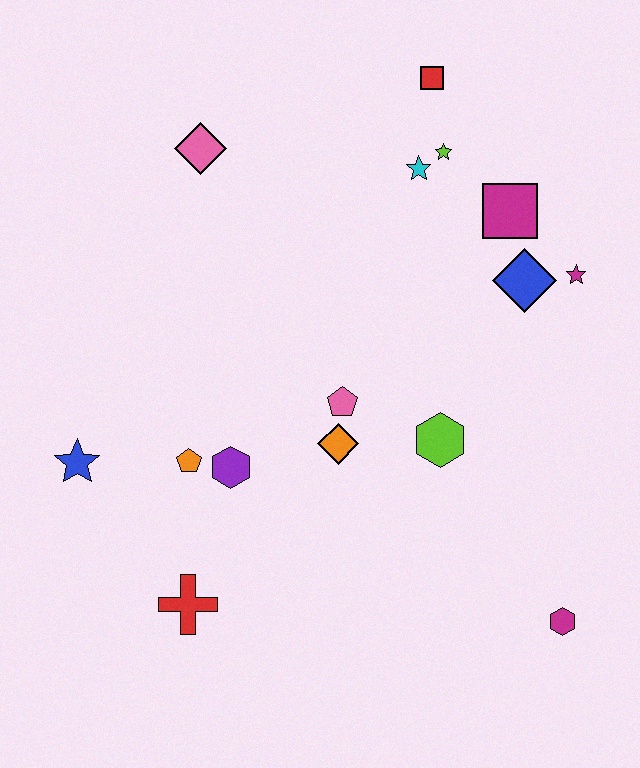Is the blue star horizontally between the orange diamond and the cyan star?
No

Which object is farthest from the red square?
The red cross is farthest from the red square.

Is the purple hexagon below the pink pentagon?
Yes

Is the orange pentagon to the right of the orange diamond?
No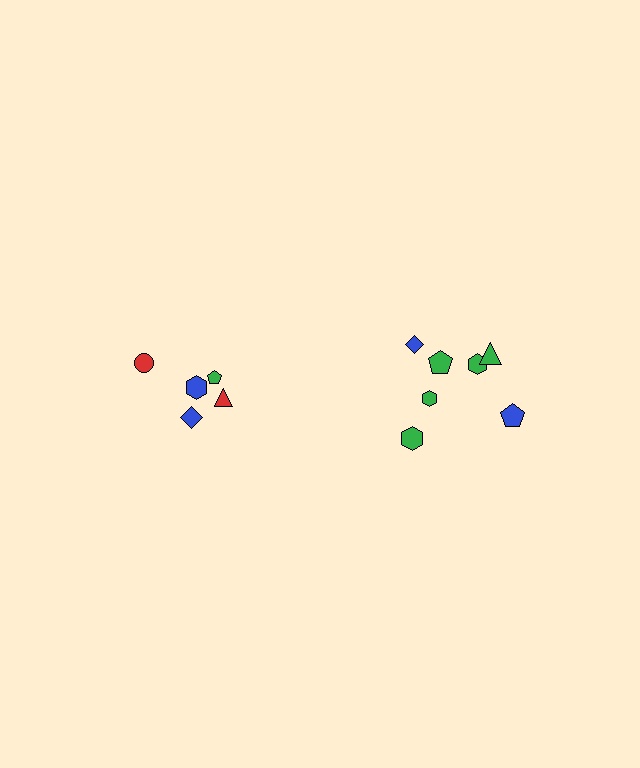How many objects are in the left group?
There are 5 objects.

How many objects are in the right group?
There are 7 objects.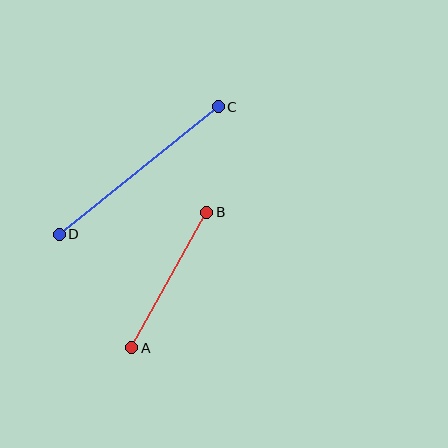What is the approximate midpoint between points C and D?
The midpoint is at approximately (139, 171) pixels.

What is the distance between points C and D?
The distance is approximately 203 pixels.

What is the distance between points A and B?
The distance is approximately 155 pixels.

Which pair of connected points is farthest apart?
Points C and D are farthest apart.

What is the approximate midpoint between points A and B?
The midpoint is at approximately (169, 280) pixels.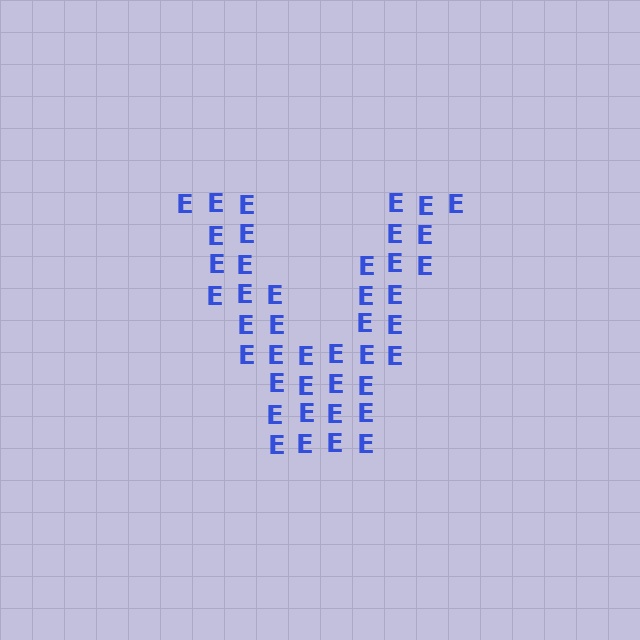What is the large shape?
The large shape is the letter V.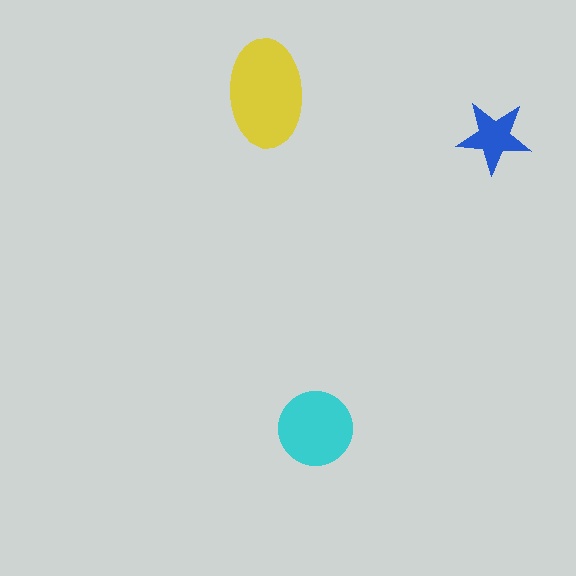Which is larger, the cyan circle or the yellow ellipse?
The yellow ellipse.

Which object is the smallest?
The blue star.